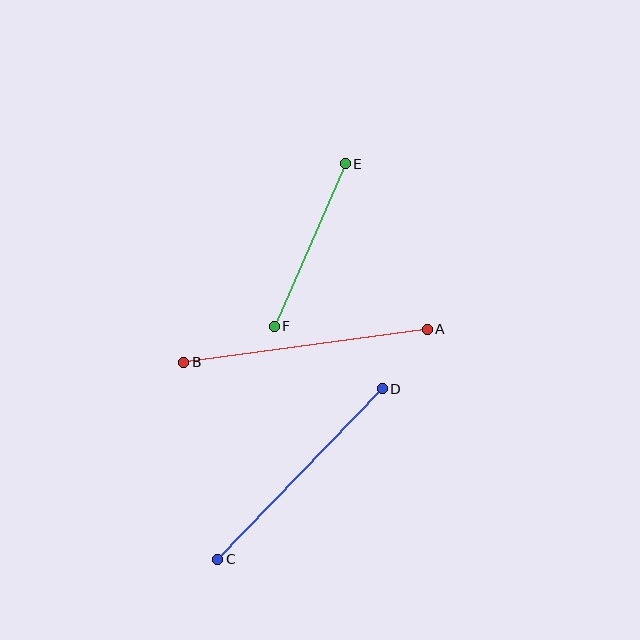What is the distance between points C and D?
The distance is approximately 236 pixels.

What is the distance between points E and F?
The distance is approximately 177 pixels.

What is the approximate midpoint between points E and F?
The midpoint is at approximately (310, 245) pixels.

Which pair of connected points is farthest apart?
Points A and B are farthest apart.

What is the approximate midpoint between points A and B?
The midpoint is at approximately (306, 346) pixels.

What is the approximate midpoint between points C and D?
The midpoint is at approximately (300, 474) pixels.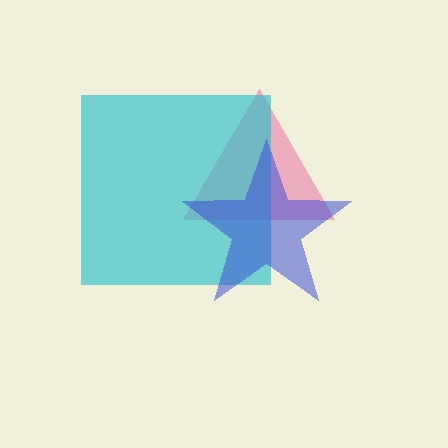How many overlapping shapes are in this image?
There are 3 overlapping shapes in the image.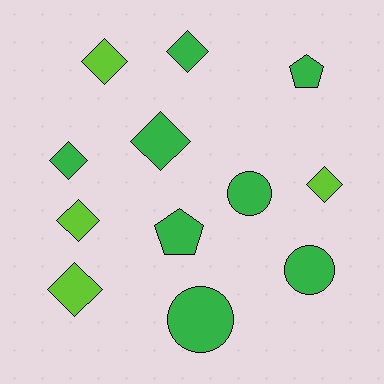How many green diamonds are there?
There are 3 green diamonds.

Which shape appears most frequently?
Diamond, with 7 objects.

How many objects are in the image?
There are 12 objects.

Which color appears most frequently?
Green, with 8 objects.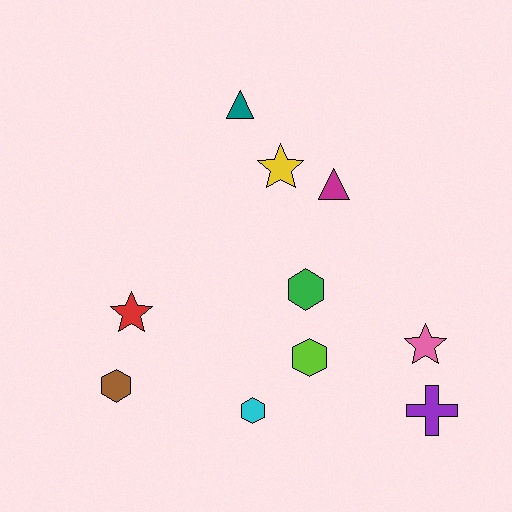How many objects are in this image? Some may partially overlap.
There are 10 objects.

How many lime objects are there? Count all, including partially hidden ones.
There is 1 lime object.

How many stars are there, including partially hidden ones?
There are 3 stars.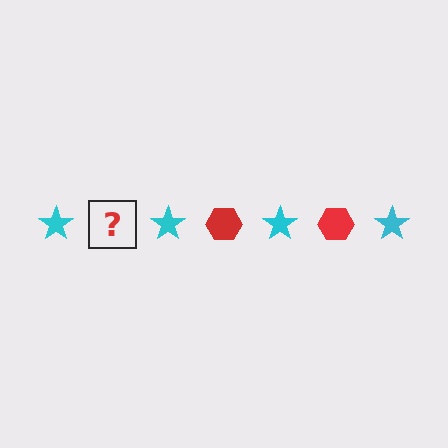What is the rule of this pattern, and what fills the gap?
The rule is that the pattern alternates between cyan star and red hexagon. The gap should be filled with a red hexagon.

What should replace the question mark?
The question mark should be replaced with a red hexagon.